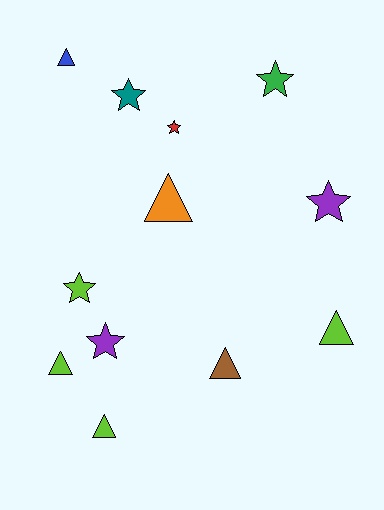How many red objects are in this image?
There is 1 red object.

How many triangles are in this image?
There are 6 triangles.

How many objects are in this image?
There are 12 objects.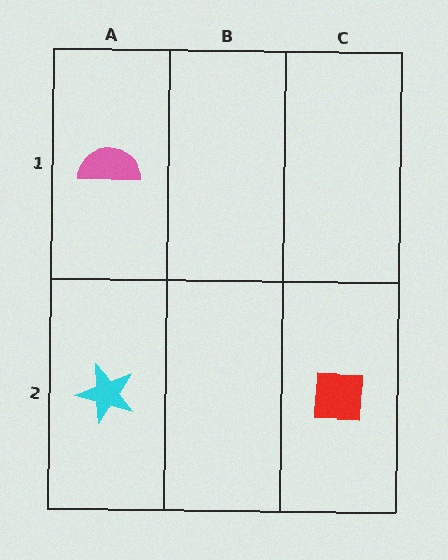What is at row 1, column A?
A pink semicircle.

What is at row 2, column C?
A red square.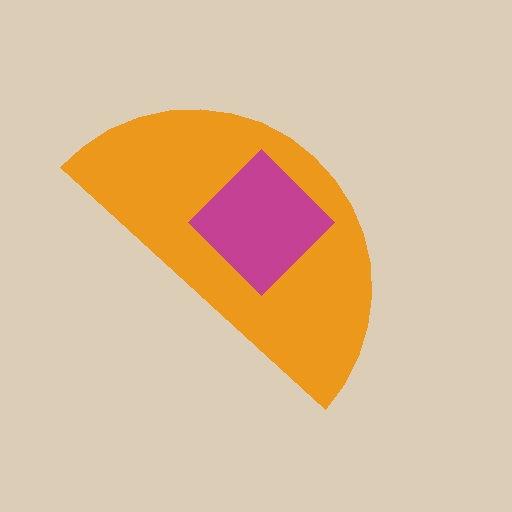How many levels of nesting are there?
2.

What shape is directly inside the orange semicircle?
The magenta diamond.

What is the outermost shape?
The orange semicircle.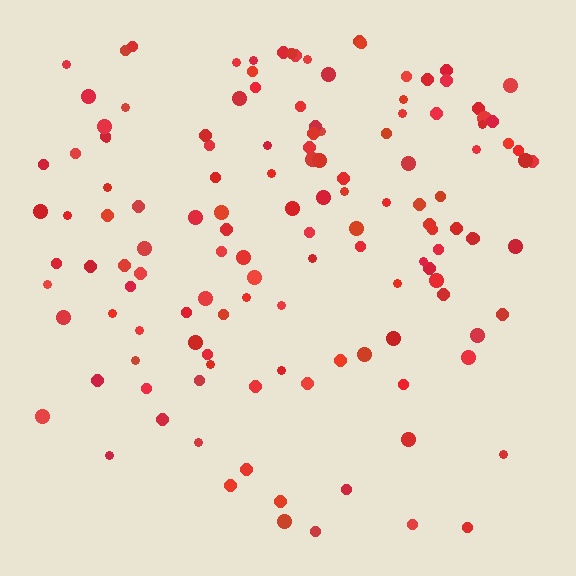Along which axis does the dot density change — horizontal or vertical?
Vertical.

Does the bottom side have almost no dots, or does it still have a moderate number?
Still a moderate number, just noticeably fewer than the top.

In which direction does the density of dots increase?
From bottom to top, with the top side densest.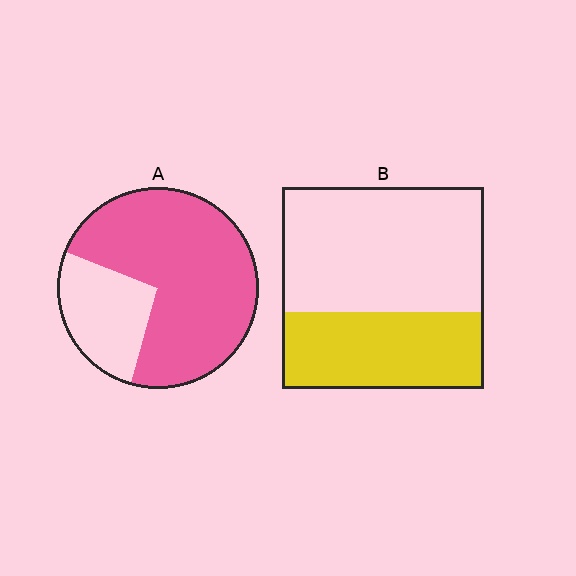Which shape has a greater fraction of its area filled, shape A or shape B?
Shape A.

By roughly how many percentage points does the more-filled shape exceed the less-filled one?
By roughly 35 percentage points (A over B).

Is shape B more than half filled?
No.